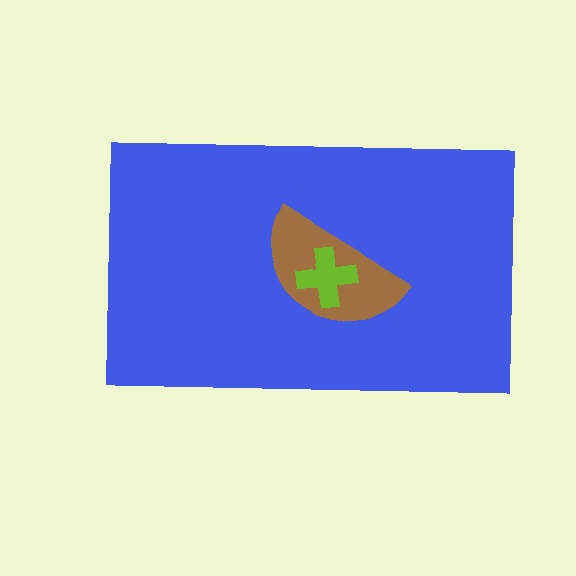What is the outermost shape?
The blue rectangle.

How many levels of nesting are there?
3.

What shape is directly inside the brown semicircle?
The lime cross.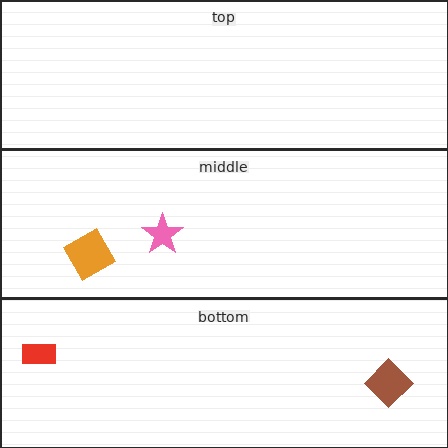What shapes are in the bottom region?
The red rectangle, the brown diamond.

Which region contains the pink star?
The middle region.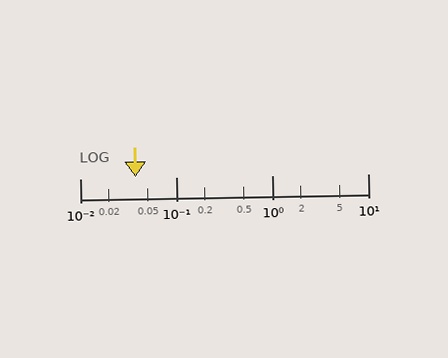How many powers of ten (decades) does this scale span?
The scale spans 3 decades, from 0.01 to 10.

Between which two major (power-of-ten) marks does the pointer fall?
The pointer is between 0.01 and 0.1.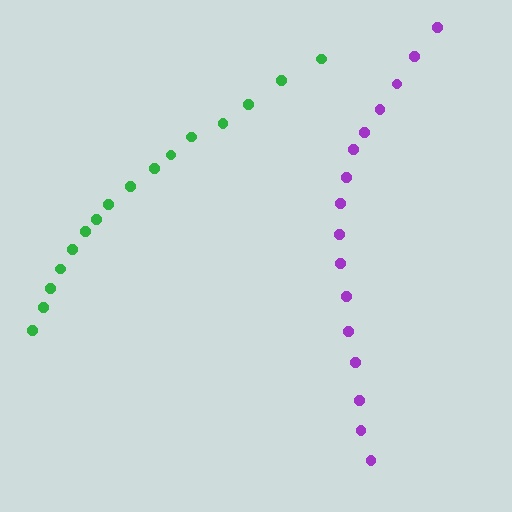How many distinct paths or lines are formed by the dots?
There are 2 distinct paths.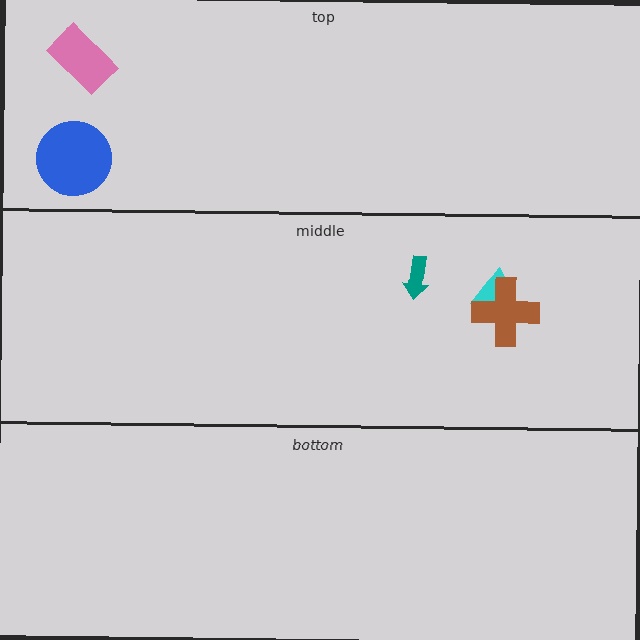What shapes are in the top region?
The blue circle, the pink rectangle.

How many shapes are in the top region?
2.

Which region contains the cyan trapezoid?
The middle region.